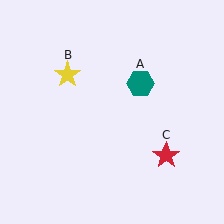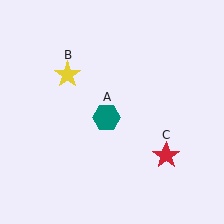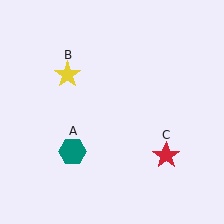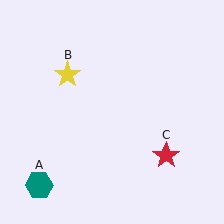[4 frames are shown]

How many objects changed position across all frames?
1 object changed position: teal hexagon (object A).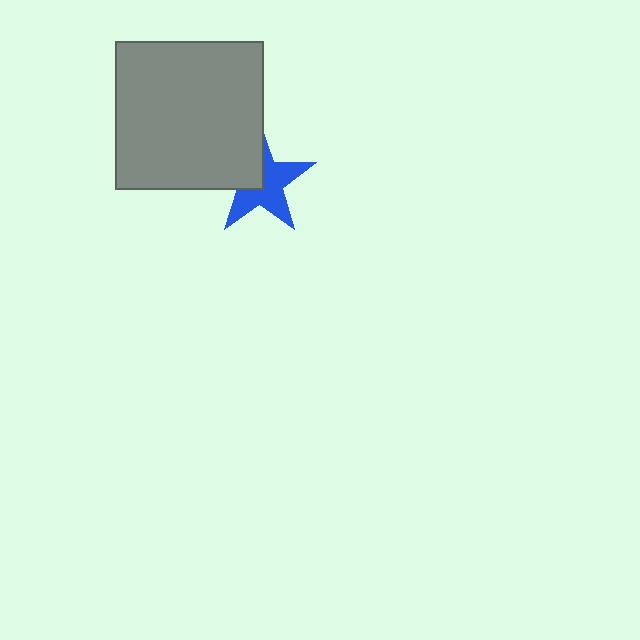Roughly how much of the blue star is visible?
About half of it is visible (roughly 62%).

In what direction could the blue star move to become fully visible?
The blue star could move toward the lower-right. That would shift it out from behind the gray square entirely.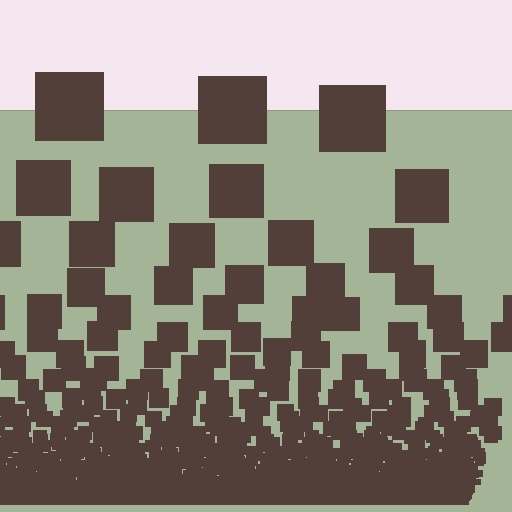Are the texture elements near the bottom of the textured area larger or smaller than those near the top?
Smaller. The gradient is inverted — elements near the bottom are smaller and denser.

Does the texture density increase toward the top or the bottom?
Density increases toward the bottom.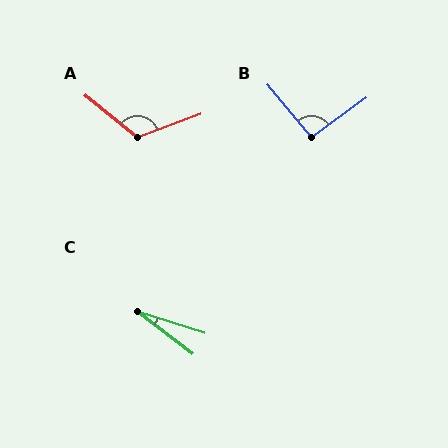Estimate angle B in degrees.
Approximately 93 degrees.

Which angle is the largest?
A, at approximately 121 degrees.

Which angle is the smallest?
C, at approximately 20 degrees.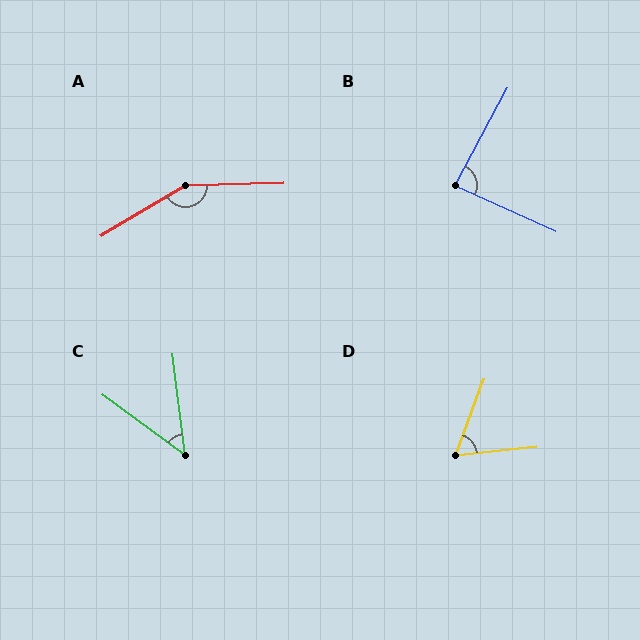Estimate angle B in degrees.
Approximately 86 degrees.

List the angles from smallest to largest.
C (47°), D (64°), B (86°), A (151°).